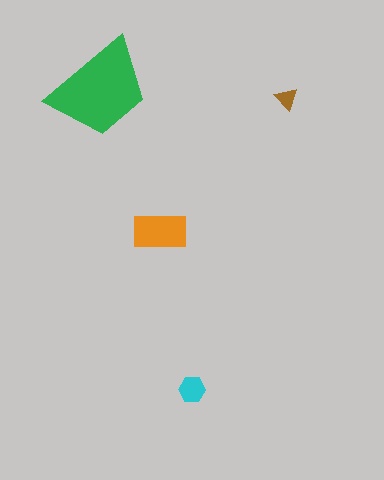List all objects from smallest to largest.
The brown triangle, the cyan hexagon, the orange rectangle, the green trapezoid.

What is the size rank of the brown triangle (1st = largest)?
4th.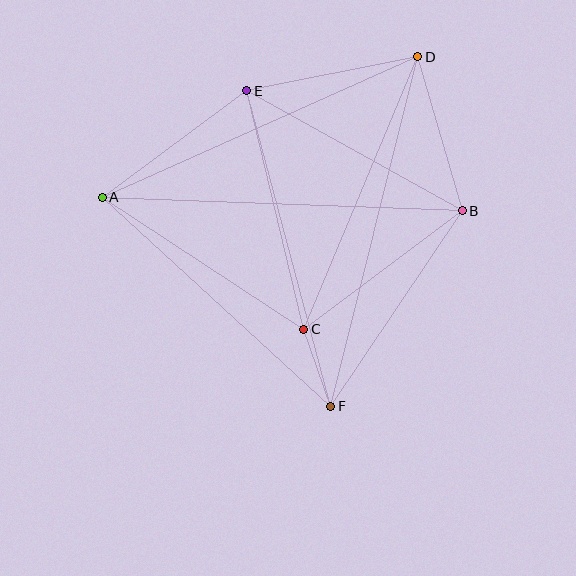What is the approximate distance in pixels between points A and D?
The distance between A and D is approximately 345 pixels.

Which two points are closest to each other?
Points C and F are closest to each other.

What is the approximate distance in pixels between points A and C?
The distance between A and C is approximately 241 pixels.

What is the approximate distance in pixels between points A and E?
The distance between A and E is approximately 180 pixels.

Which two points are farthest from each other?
Points A and B are farthest from each other.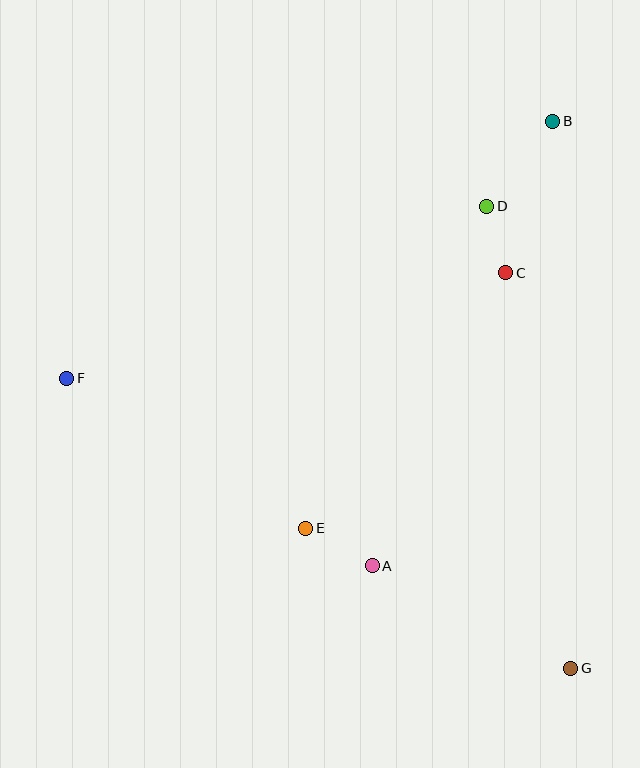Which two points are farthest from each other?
Points F and G are farthest from each other.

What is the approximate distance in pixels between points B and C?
The distance between B and C is approximately 159 pixels.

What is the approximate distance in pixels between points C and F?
The distance between C and F is approximately 451 pixels.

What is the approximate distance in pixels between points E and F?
The distance between E and F is approximately 282 pixels.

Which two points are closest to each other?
Points C and D are closest to each other.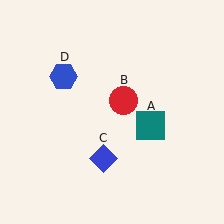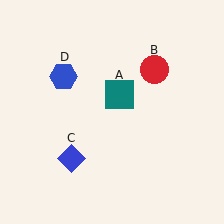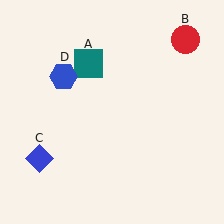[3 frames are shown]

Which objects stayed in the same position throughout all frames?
Blue hexagon (object D) remained stationary.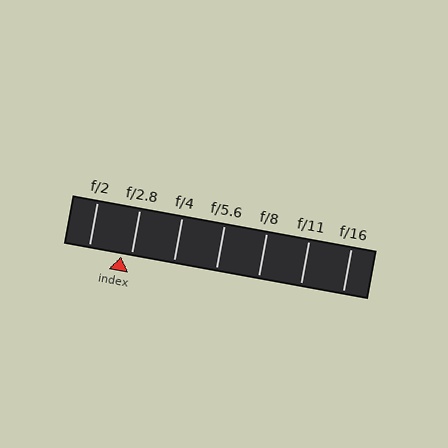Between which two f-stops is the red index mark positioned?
The index mark is between f/2 and f/2.8.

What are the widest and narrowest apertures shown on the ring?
The widest aperture shown is f/2 and the narrowest is f/16.